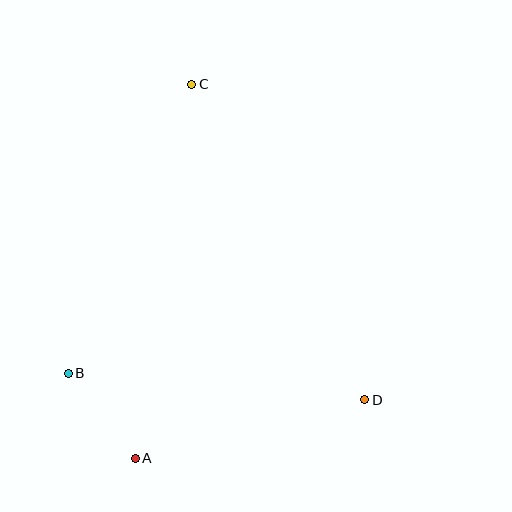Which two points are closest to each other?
Points A and B are closest to each other.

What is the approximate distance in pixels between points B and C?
The distance between B and C is approximately 314 pixels.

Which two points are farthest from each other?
Points A and C are farthest from each other.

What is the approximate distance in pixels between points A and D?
The distance between A and D is approximately 237 pixels.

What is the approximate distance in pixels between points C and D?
The distance between C and D is approximately 360 pixels.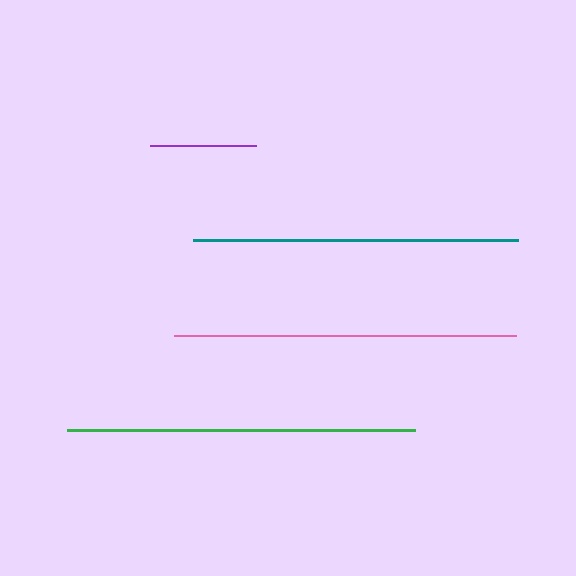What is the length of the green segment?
The green segment is approximately 349 pixels long.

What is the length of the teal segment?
The teal segment is approximately 325 pixels long.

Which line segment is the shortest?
The purple line is the shortest at approximately 106 pixels.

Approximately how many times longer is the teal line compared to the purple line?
The teal line is approximately 3.1 times the length of the purple line.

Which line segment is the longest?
The green line is the longest at approximately 349 pixels.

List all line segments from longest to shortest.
From longest to shortest: green, pink, teal, purple.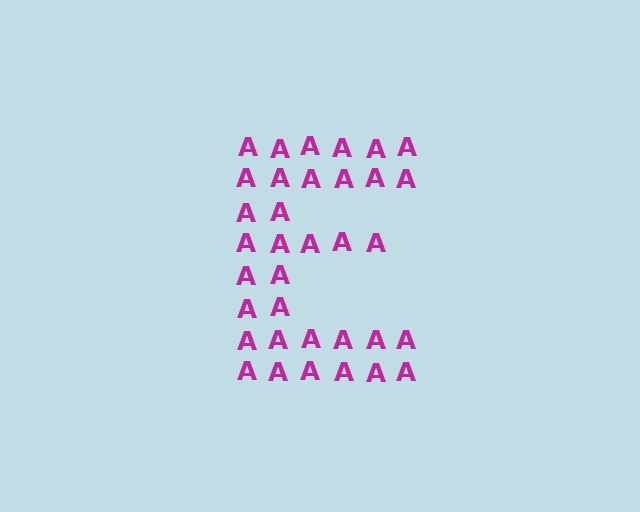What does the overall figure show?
The overall figure shows the letter E.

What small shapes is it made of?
It is made of small letter A's.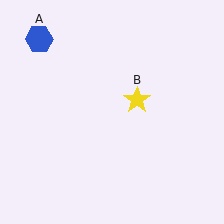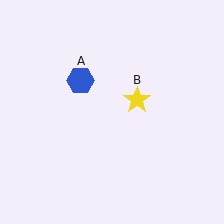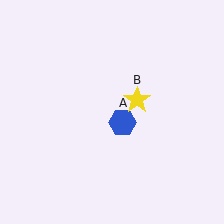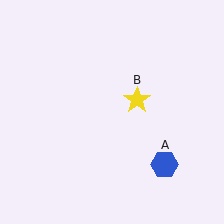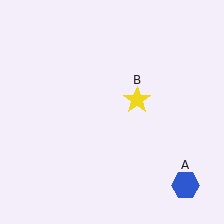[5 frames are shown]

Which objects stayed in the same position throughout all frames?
Yellow star (object B) remained stationary.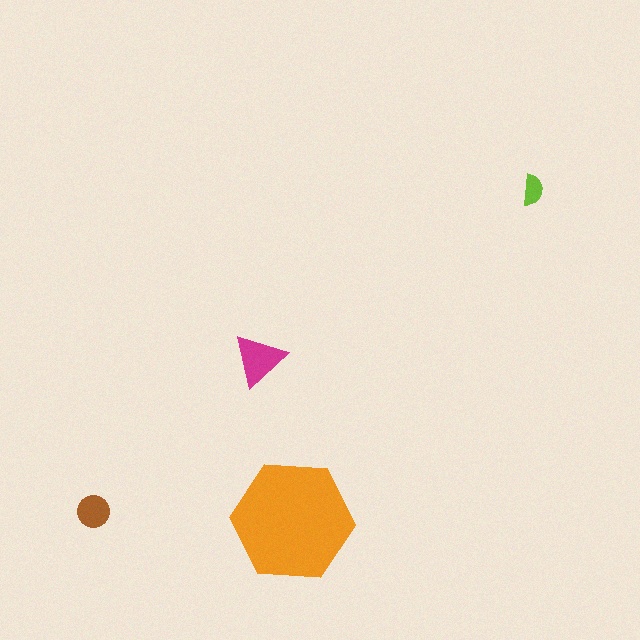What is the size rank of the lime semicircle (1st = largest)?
4th.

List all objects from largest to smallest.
The orange hexagon, the magenta triangle, the brown circle, the lime semicircle.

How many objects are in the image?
There are 4 objects in the image.